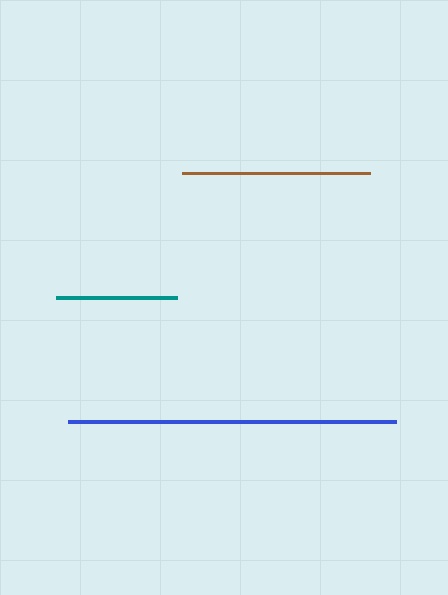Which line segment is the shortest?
The teal line is the shortest at approximately 122 pixels.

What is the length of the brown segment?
The brown segment is approximately 187 pixels long.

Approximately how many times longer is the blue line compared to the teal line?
The blue line is approximately 2.7 times the length of the teal line.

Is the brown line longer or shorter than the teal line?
The brown line is longer than the teal line.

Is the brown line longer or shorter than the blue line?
The blue line is longer than the brown line.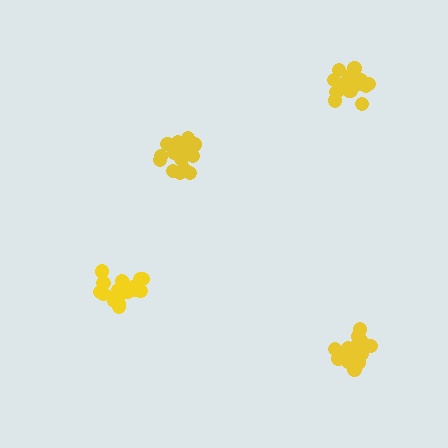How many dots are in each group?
Group 1: 16 dots, Group 2: 21 dots, Group 3: 19 dots, Group 4: 20 dots (76 total).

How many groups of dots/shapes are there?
There are 4 groups.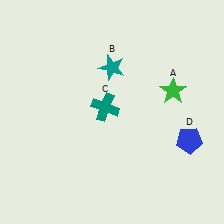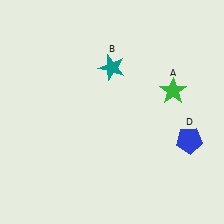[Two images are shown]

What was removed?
The teal cross (C) was removed in Image 2.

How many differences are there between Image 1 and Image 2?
There is 1 difference between the two images.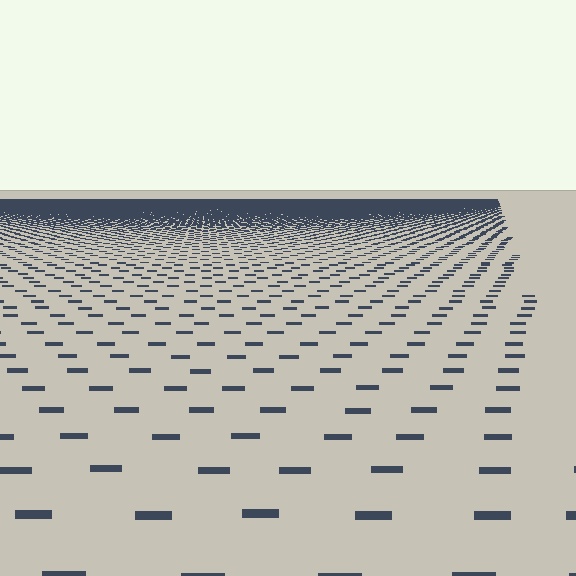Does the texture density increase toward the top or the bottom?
Density increases toward the top.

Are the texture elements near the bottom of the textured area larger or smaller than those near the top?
Larger. Near the bottom, elements are closer to the viewer and appear at a bigger on-screen size.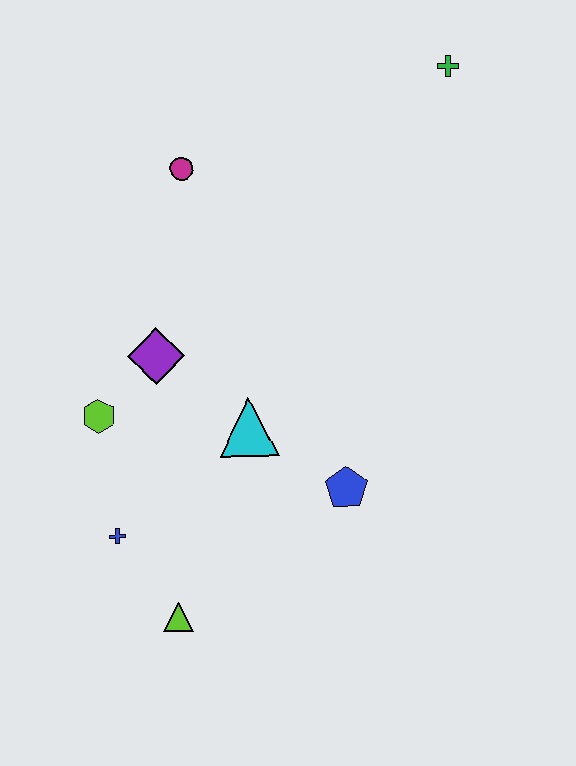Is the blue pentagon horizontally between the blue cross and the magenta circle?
No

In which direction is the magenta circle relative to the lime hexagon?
The magenta circle is above the lime hexagon.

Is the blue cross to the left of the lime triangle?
Yes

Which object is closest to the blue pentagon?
The cyan triangle is closest to the blue pentagon.